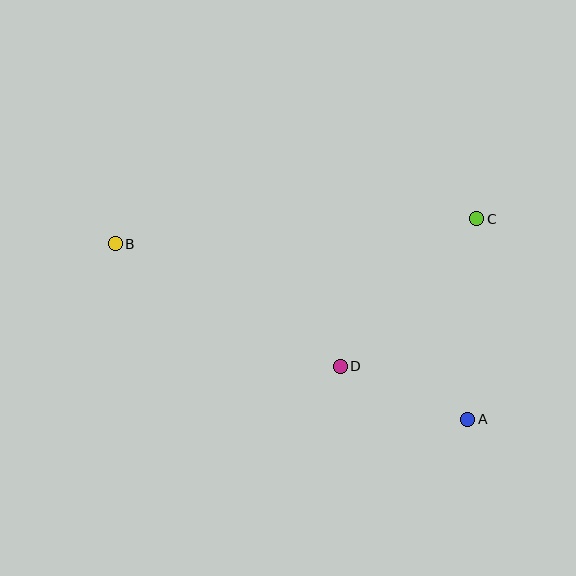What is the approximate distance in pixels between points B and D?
The distance between B and D is approximately 256 pixels.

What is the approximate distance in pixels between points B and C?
The distance between B and C is approximately 362 pixels.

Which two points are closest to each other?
Points A and D are closest to each other.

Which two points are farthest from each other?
Points A and B are farthest from each other.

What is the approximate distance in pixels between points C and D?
The distance between C and D is approximately 202 pixels.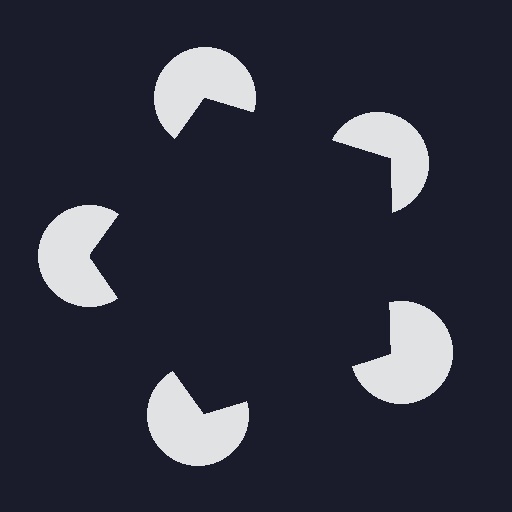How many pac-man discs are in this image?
There are 5 — one at each vertex of the illusory pentagon.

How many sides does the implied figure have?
5 sides.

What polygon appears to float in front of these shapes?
An illusory pentagon — its edges are inferred from the aligned wedge cuts in the pac-man discs, not physically drawn.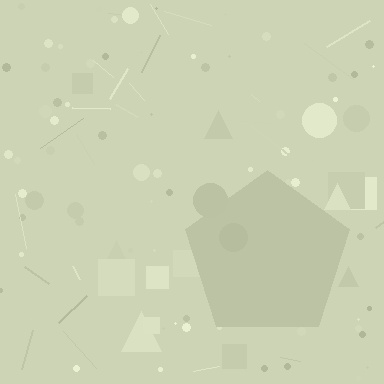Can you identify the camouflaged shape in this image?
The camouflaged shape is a pentagon.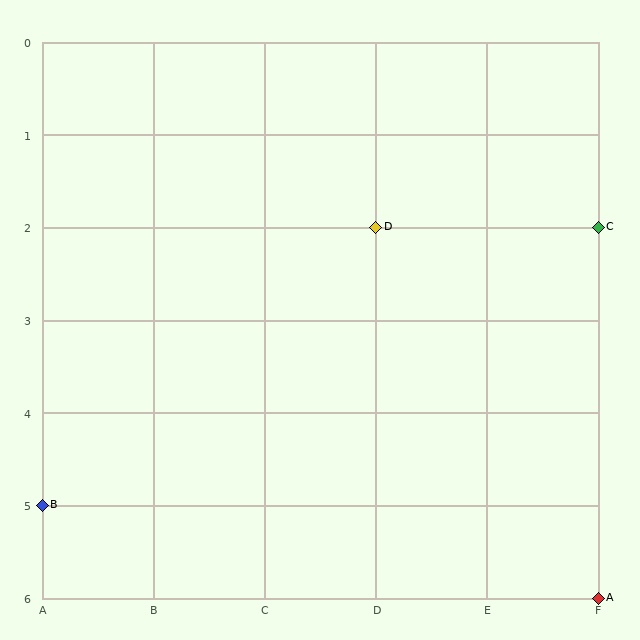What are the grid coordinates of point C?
Point C is at grid coordinates (F, 2).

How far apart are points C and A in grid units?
Points C and A are 4 rows apart.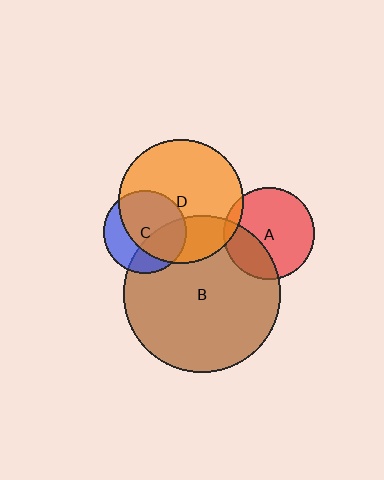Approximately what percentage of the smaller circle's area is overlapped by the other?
Approximately 5%.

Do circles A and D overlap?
Yes.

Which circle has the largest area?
Circle B (brown).